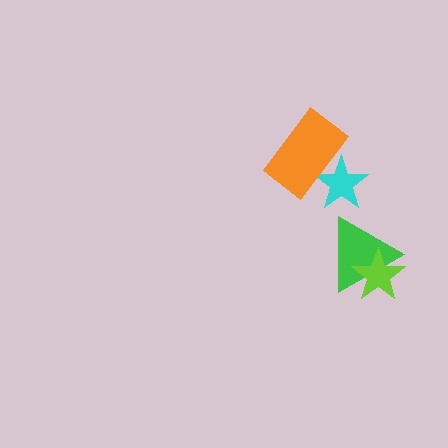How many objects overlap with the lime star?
1 object overlaps with the lime star.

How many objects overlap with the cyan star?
1 object overlaps with the cyan star.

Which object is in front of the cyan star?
The orange rectangle is in front of the cyan star.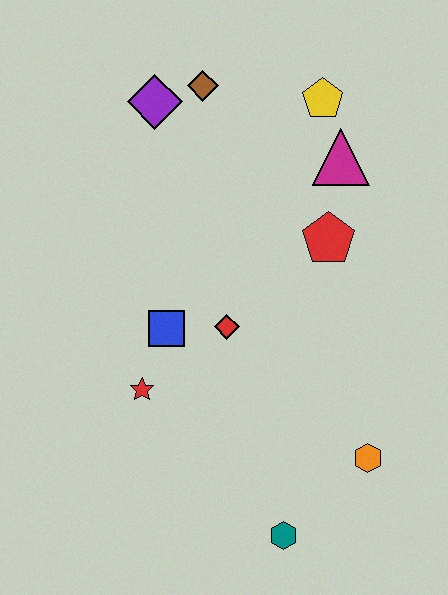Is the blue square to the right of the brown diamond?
No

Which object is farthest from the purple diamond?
The teal hexagon is farthest from the purple diamond.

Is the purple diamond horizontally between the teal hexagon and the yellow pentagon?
No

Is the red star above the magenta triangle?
No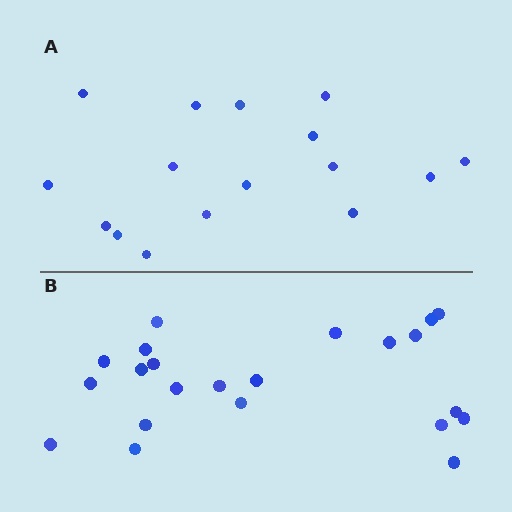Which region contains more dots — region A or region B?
Region B (the bottom region) has more dots.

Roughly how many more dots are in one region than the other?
Region B has about 6 more dots than region A.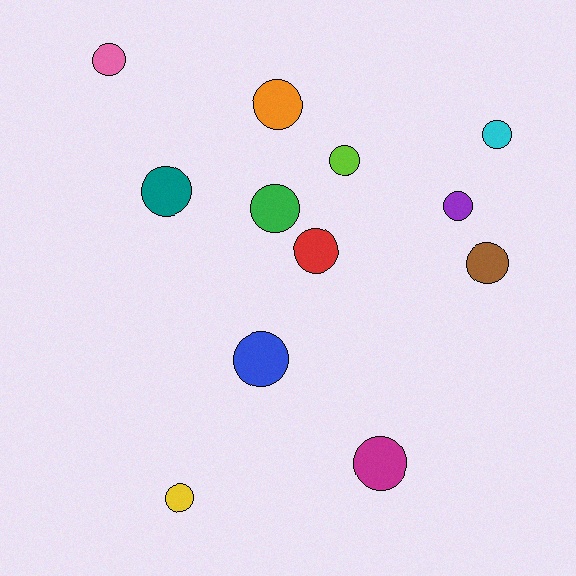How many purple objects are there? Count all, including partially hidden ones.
There is 1 purple object.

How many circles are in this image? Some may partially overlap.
There are 12 circles.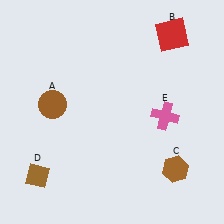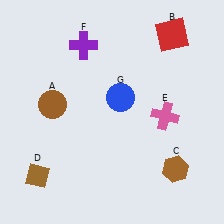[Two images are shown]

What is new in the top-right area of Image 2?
A blue circle (G) was added in the top-right area of Image 2.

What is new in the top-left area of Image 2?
A purple cross (F) was added in the top-left area of Image 2.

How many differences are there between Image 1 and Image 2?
There are 2 differences between the two images.